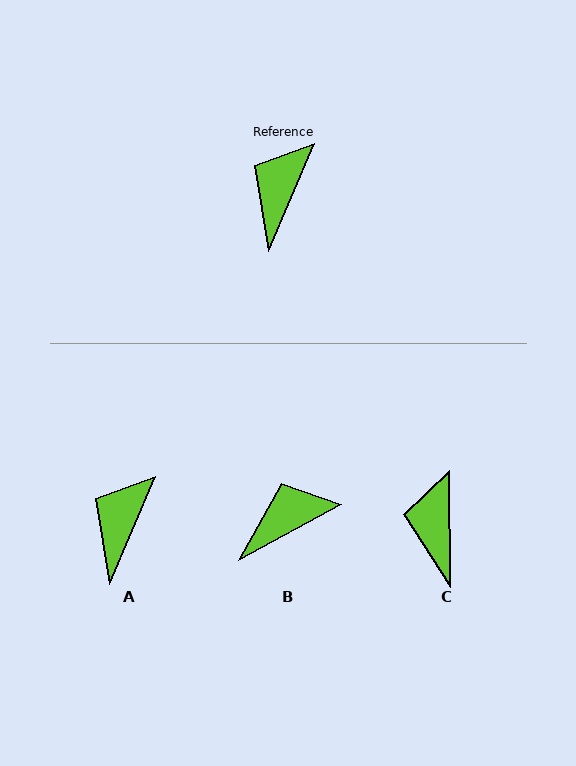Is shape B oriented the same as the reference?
No, it is off by about 39 degrees.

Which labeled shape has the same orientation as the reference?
A.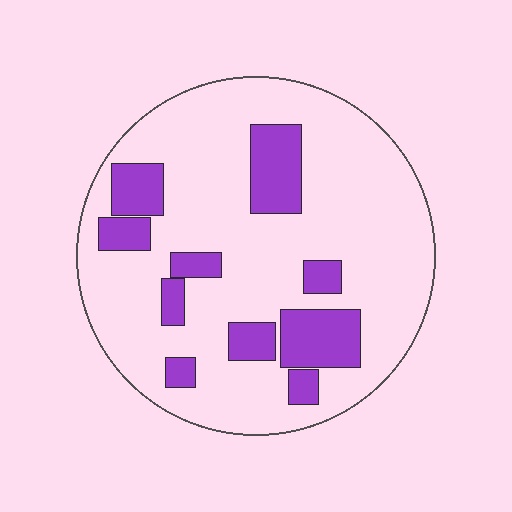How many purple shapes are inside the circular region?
10.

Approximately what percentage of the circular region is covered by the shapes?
Approximately 20%.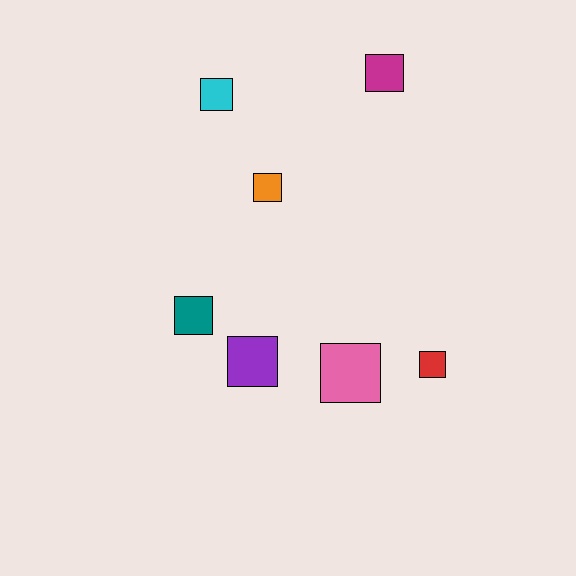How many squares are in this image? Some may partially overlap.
There are 7 squares.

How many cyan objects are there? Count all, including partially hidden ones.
There is 1 cyan object.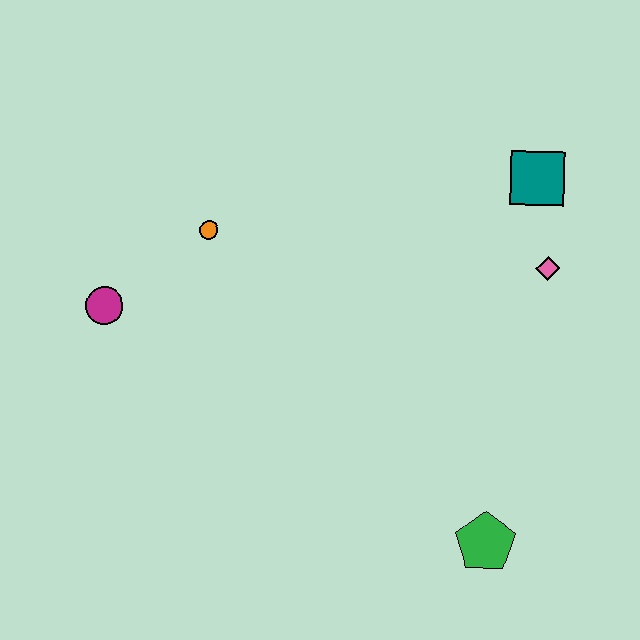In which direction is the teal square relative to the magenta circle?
The teal square is to the right of the magenta circle.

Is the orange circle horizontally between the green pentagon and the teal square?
No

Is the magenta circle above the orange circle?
No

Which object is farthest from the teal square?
The magenta circle is farthest from the teal square.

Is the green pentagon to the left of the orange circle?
No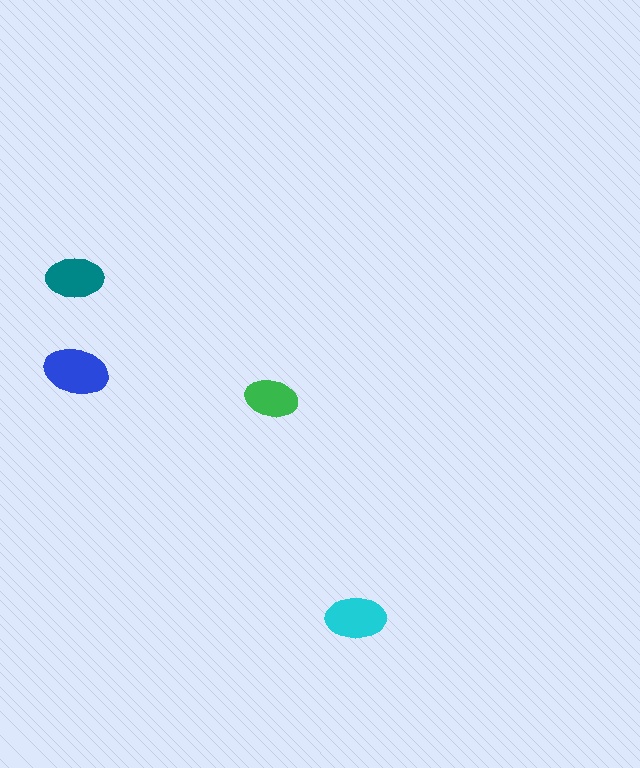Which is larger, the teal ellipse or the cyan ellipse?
The cyan one.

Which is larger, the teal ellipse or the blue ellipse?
The blue one.